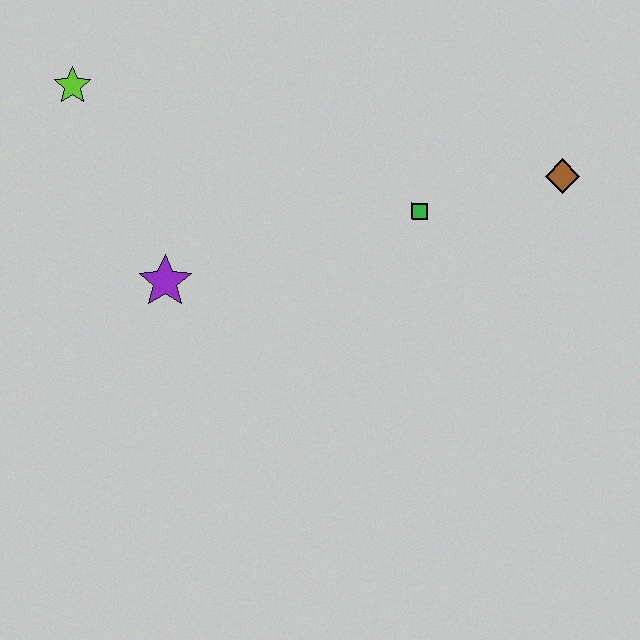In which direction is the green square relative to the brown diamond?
The green square is to the left of the brown diamond.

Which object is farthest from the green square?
The lime star is farthest from the green square.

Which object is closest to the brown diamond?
The green square is closest to the brown diamond.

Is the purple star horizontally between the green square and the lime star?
Yes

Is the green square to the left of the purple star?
No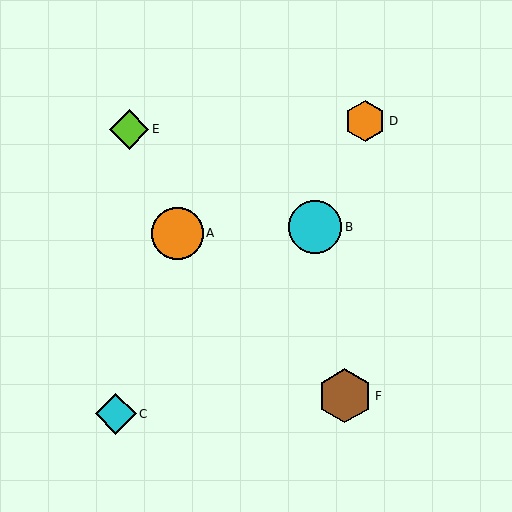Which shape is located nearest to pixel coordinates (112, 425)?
The cyan diamond (labeled C) at (116, 414) is nearest to that location.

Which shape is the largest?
The brown hexagon (labeled F) is the largest.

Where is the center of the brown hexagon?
The center of the brown hexagon is at (345, 396).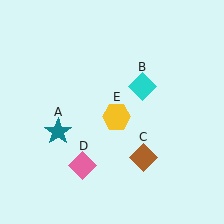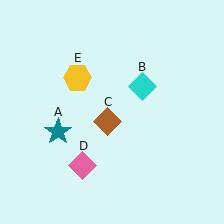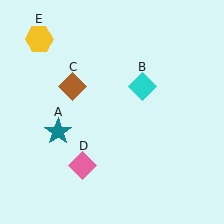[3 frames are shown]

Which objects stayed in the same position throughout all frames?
Teal star (object A) and cyan diamond (object B) and pink diamond (object D) remained stationary.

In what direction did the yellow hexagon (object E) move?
The yellow hexagon (object E) moved up and to the left.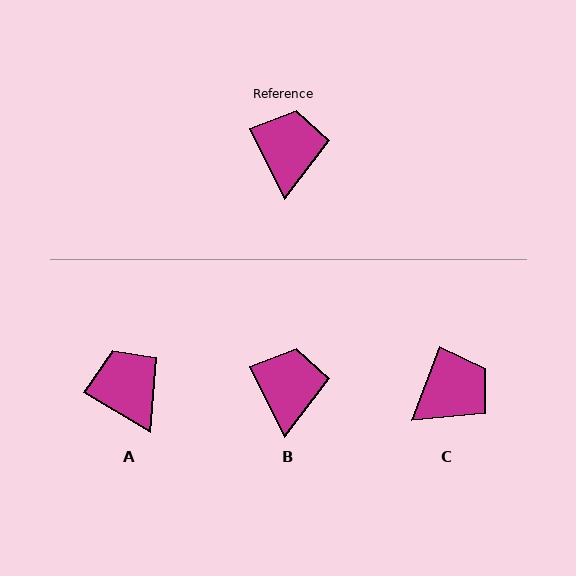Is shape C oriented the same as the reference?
No, it is off by about 47 degrees.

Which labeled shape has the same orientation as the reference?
B.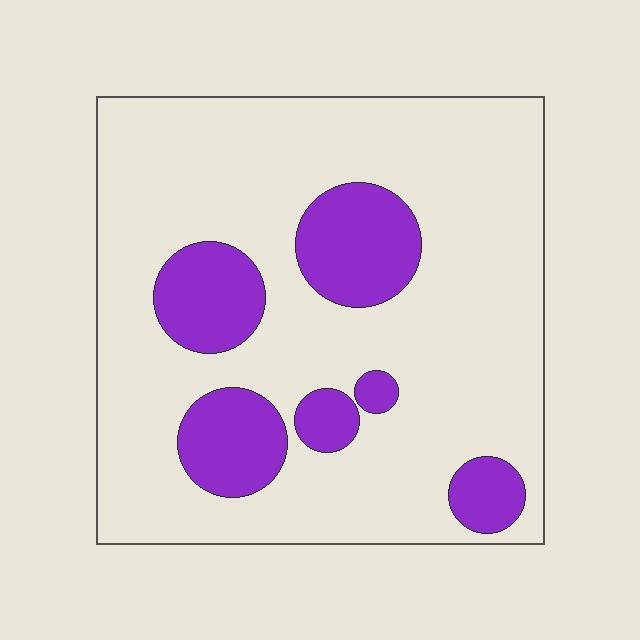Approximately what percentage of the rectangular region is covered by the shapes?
Approximately 20%.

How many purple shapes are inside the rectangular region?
6.